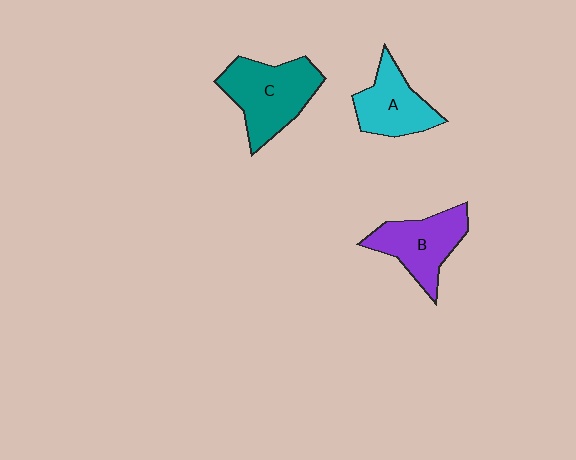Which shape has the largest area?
Shape C (teal).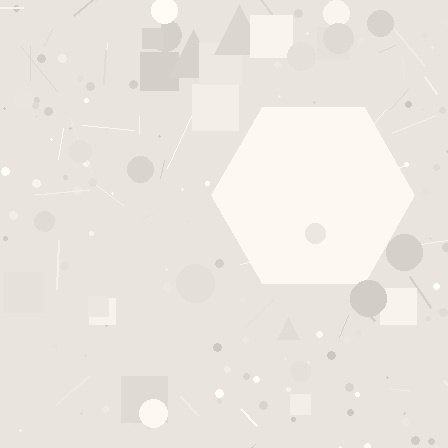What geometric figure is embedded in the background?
A hexagon is embedded in the background.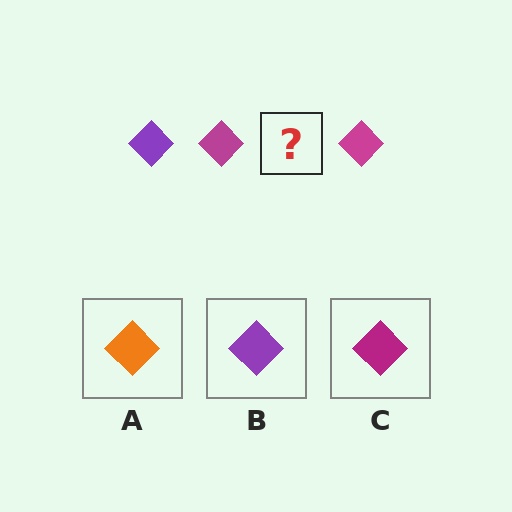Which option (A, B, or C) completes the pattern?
B.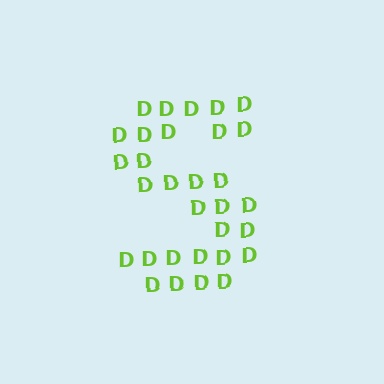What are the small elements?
The small elements are letter D's.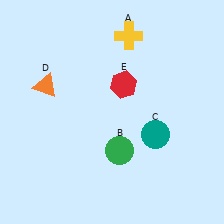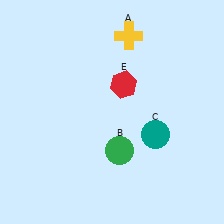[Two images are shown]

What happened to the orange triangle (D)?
The orange triangle (D) was removed in Image 2. It was in the top-left area of Image 1.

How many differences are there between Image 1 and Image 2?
There is 1 difference between the two images.